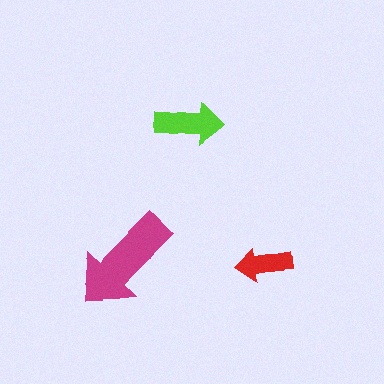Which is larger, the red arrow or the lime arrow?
The lime one.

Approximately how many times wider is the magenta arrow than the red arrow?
About 2 times wider.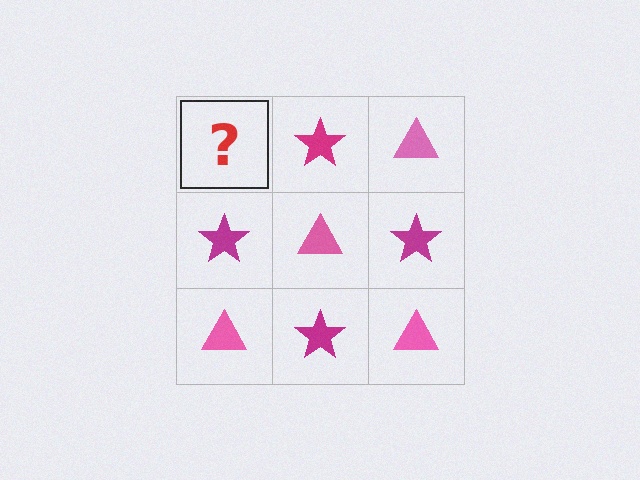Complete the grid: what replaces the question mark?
The question mark should be replaced with a pink triangle.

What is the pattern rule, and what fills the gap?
The rule is that it alternates pink triangle and magenta star in a checkerboard pattern. The gap should be filled with a pink triangle.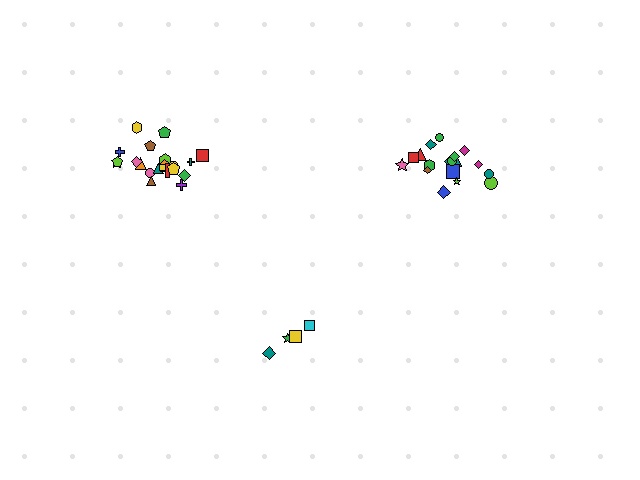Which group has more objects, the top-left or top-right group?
The top-left group.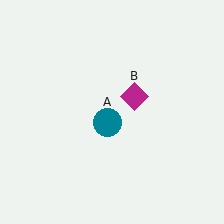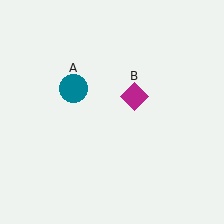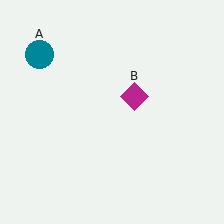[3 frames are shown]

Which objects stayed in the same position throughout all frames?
Magenta diamond (object B) remained stationary.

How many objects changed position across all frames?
1 object changed position: teal circle (object A).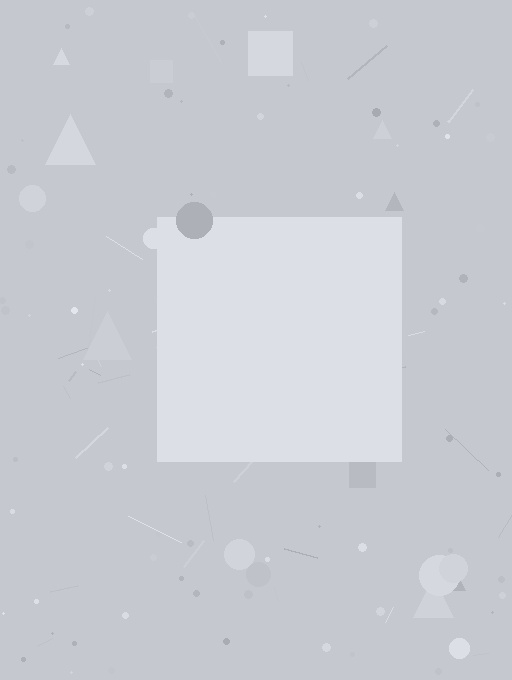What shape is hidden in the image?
A square is hidden in the image.